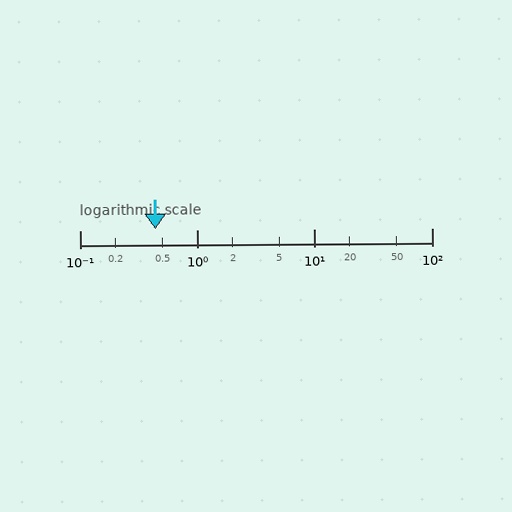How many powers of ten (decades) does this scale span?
The scale spans 3 decades, from 0.1 to 100.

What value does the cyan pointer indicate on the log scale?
The pointer indicates approximately 0.44.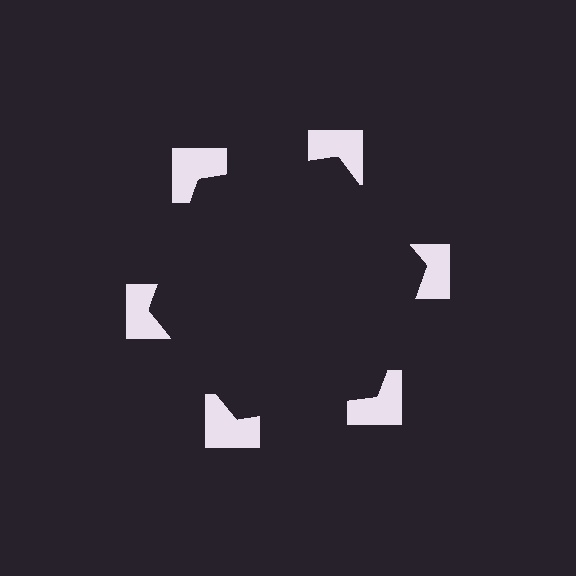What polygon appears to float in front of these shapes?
An illusory hexagon — its edges are inferred from the aligned wedge cuts in the notched squares, not physically drawn.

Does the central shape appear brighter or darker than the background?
It typically appears slightly darker than the background, even though no actual brightness change is drawn.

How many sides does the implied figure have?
6 sides.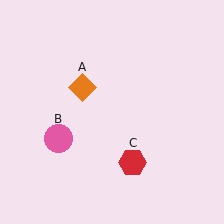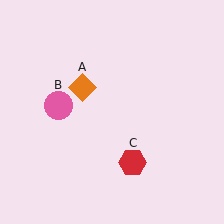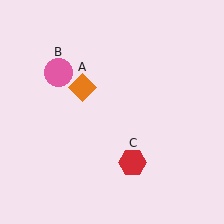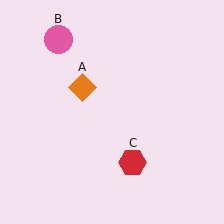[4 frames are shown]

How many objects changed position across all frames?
1 object changed position: pink circle (object B).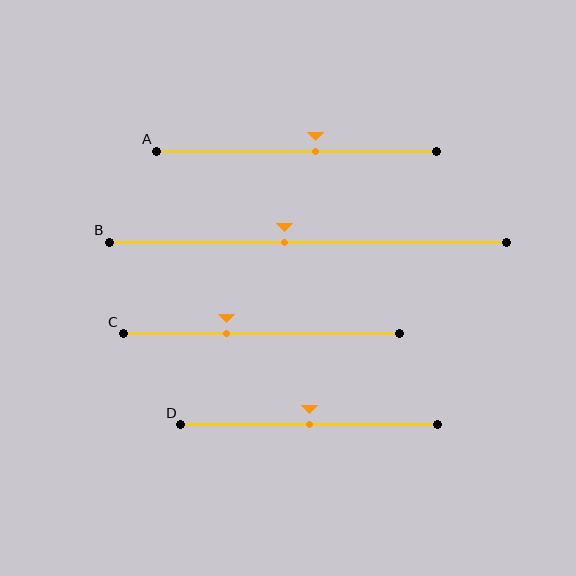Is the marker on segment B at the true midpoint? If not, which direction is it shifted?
No, the marker on segment B is shifted to the left by about 6% of the segment length.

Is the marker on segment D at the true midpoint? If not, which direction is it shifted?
Yes, the marker on segment D is at the true midpoint.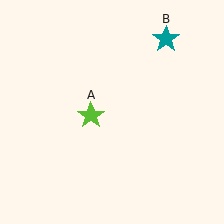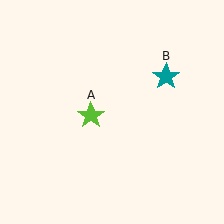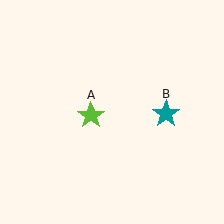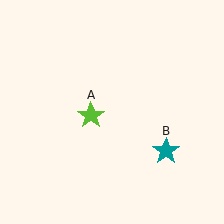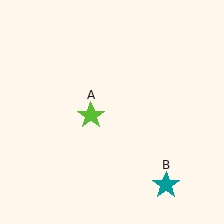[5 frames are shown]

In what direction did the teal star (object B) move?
The teal star (object B) moved down.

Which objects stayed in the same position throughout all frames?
Lime star (object A) remained stationary.